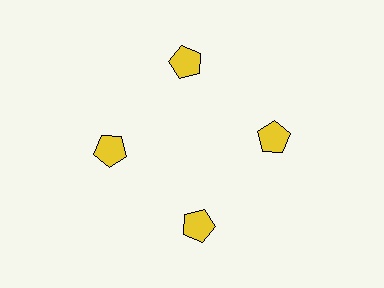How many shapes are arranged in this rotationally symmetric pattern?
There are 4 shapes, arranged in 4 groups of 1.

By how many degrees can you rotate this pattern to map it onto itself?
The pattern maps onto itself every 90 degrees of rotation.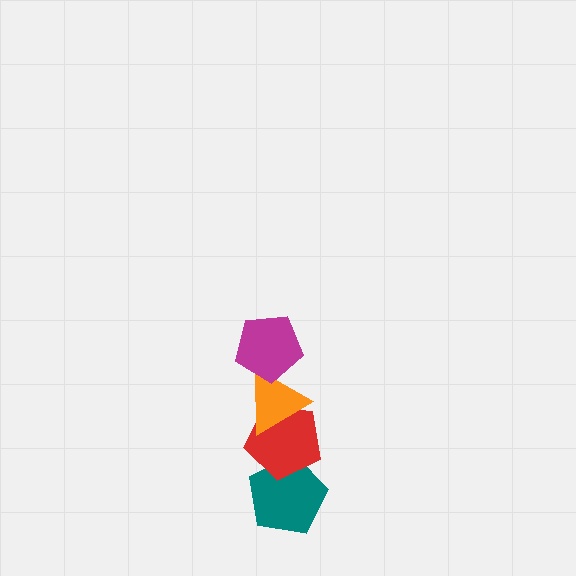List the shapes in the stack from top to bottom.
From top to bottom: the magenta pentagon, the orange triangle, the red pentagon, the teal pentagon.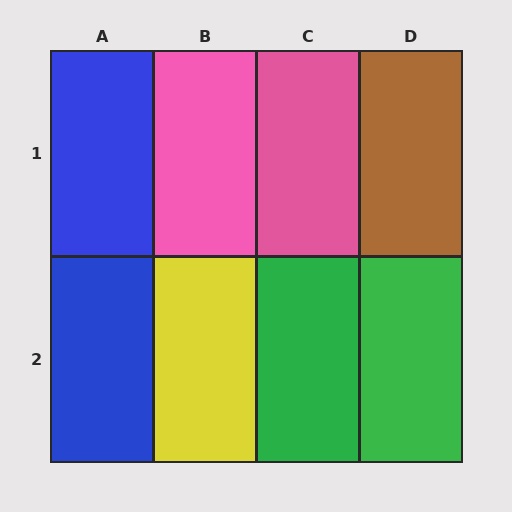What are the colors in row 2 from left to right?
Blue, yellow, green, green.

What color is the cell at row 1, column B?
Pink.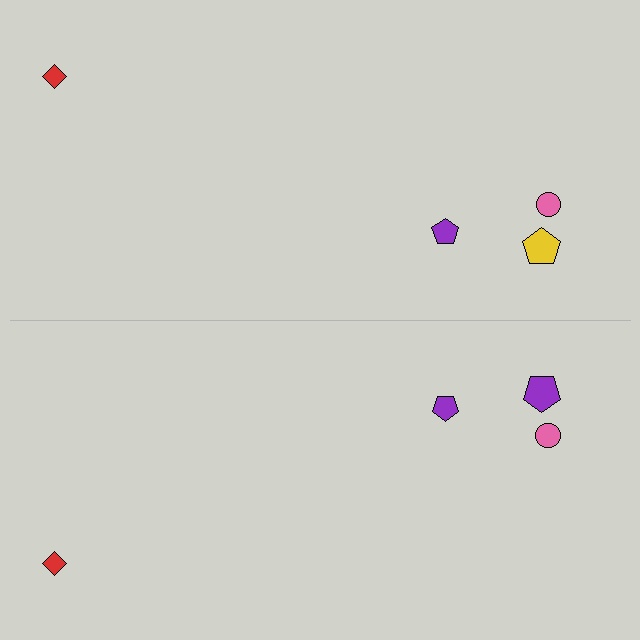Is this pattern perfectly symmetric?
No, the pattern is not perfectly symmetric. The purple pentagon on the bottom side breaks the symmetry — its mirror counterpart is yellow.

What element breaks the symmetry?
The purple pentagon on the bottom side breaks the symmetry — its mirror counterpart is yellow.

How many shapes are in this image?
There are 8 shapes in this image.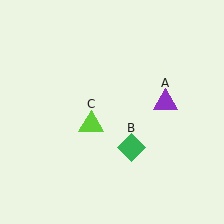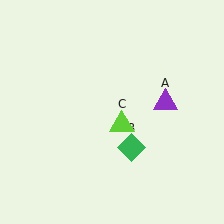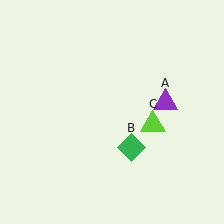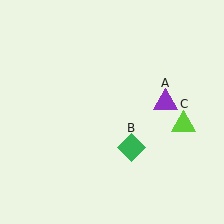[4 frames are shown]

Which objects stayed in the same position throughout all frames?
Purple triangle (object A) and green diamond (object B) remained stationary.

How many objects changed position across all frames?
1 object changed position: lime triangle (object C).